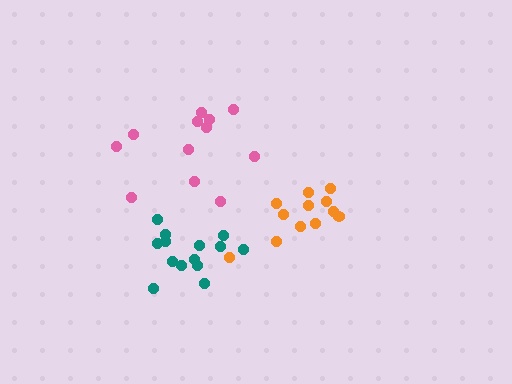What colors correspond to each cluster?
The clusters are colored: pink, teal, orange.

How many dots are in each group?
Group 1: 12 dots, Group 2: 14 dots, Group 3: 12 dots (38 total).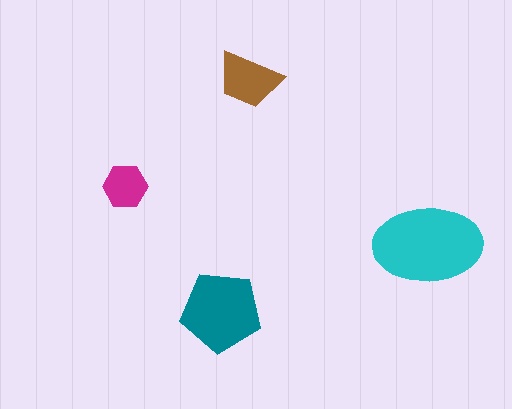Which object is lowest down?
The teal pentagon is bottommost.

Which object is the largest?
The cyan ellipse.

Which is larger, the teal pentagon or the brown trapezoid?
The teal pentagon.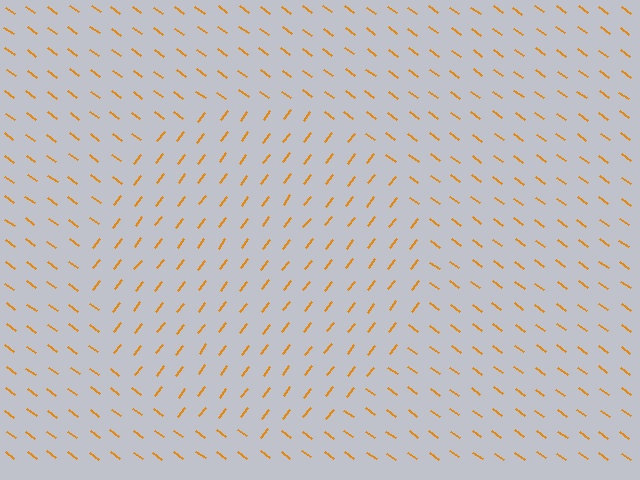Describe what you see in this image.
The image is filled with small orange line segments. A circle region in the image has lines oriented differently from the surrounding lines, creating a visible texture boundary.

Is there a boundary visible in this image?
Yes, there is a texture boundary formed by a change in line orientation.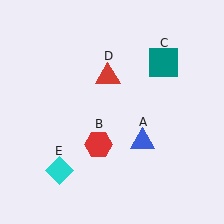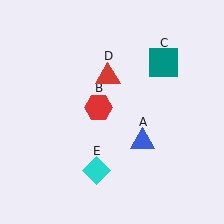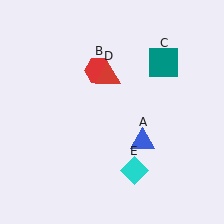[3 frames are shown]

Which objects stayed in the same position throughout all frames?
Blue triangle (object A) and teal square (object C) and red triangle (object D) remained stationary.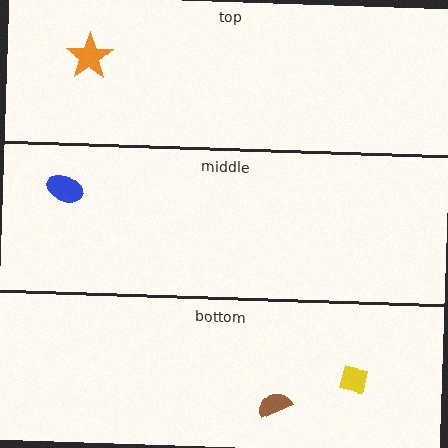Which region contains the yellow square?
The bottom region.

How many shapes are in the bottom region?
2.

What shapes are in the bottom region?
The yellow square, the brown semicircle.